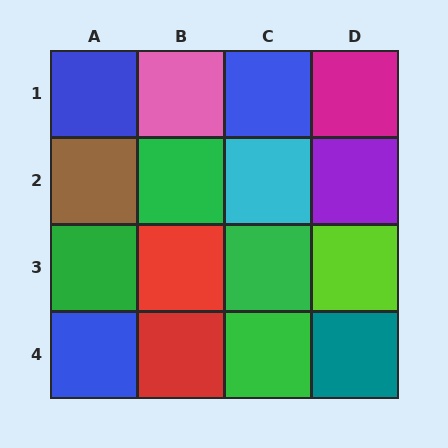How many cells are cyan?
1 cell is cyan.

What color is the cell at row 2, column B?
Green.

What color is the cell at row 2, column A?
Brown.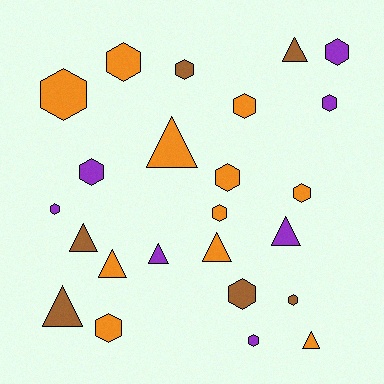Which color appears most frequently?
Orange, with 11 objects.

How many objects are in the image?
There are 24 objects.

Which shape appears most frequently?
Hexagon, with 15 objects.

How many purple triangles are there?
There are 2 purple triangles.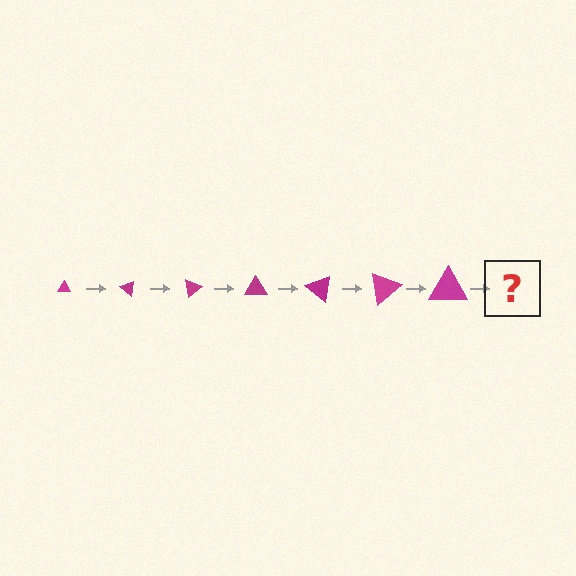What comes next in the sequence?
The next element should be a triangle, larger than the previous one and rotated 280 degrees from the start.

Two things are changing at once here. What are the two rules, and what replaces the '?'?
The two rules are that the triangle grows larger each step and it rotates 40 degrees each step. The '?' should be a triangle, larger than the previous one and rotated 280 degrees from the start.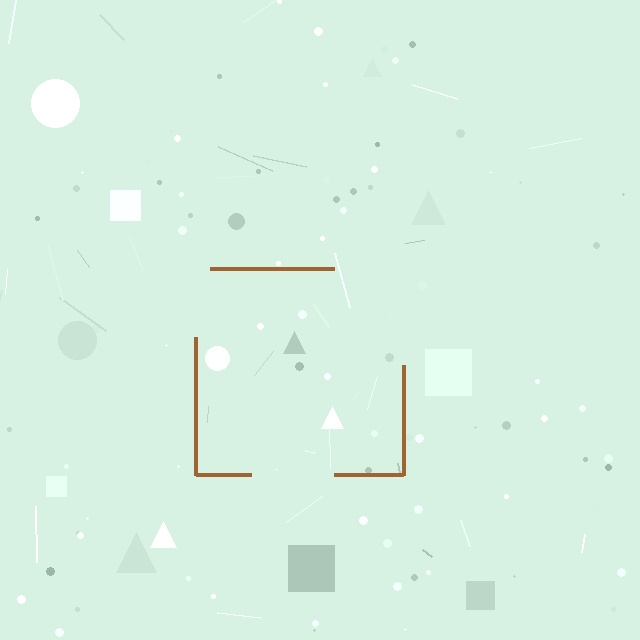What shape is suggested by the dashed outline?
The dashed outline suggests a square.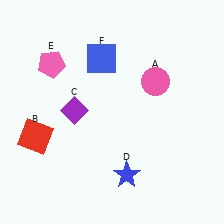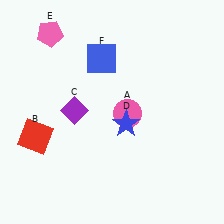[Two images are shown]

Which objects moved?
The objects that moved are: the pink circle (A), the blue star (D), the pink pentagon (E).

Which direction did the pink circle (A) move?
The pink circle (A) moved down.